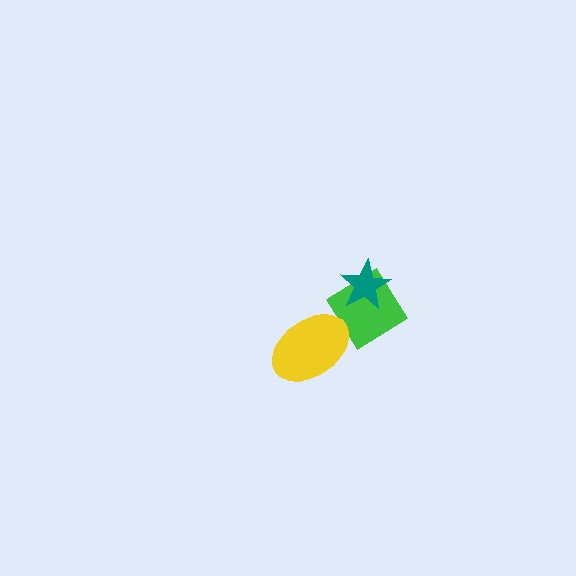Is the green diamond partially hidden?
Yes, it is partially covered by another shape.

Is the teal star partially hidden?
No, no other shape covers it.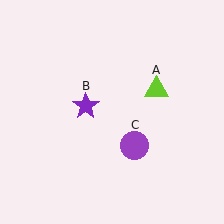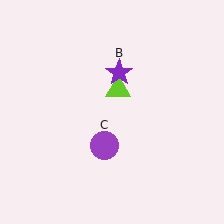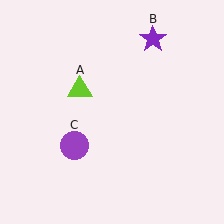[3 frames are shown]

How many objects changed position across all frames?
3 objects changed position: lime triangle (object A), purple star (object B), purple circle (object C).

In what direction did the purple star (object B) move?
The purple star (object B) moved up and to the right.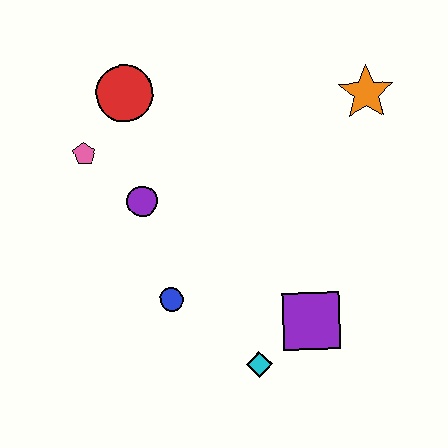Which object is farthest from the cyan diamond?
The red circle is farthest from the cyan diamond.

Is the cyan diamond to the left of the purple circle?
No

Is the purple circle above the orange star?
No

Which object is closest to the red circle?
The pink pentagon is closest to the red circle.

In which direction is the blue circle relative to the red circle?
The blue circle is below the red circle.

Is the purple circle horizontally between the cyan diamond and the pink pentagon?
Yes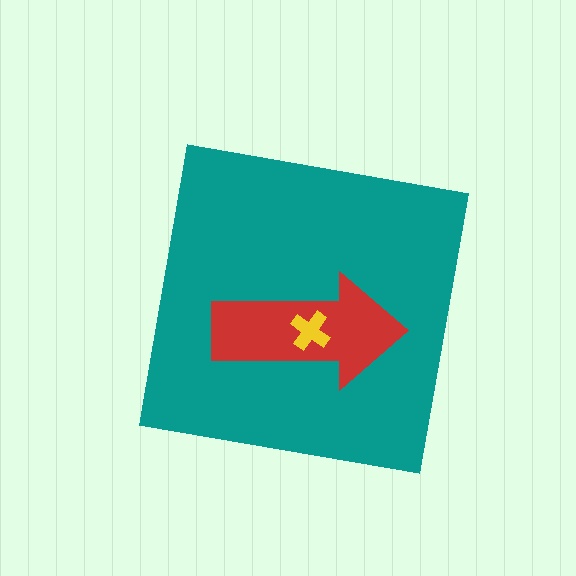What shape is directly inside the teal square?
The red arrow.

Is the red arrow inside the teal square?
Yes.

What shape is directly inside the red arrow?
The yellow cross.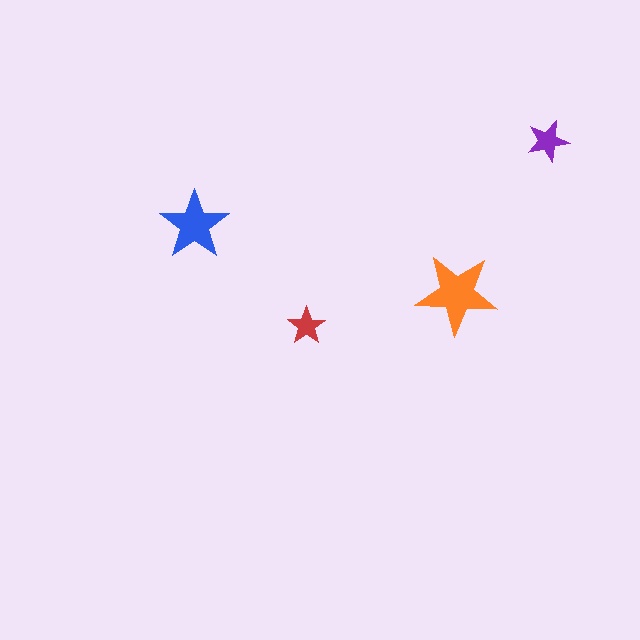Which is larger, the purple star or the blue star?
The blue one.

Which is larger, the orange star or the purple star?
The orange one.